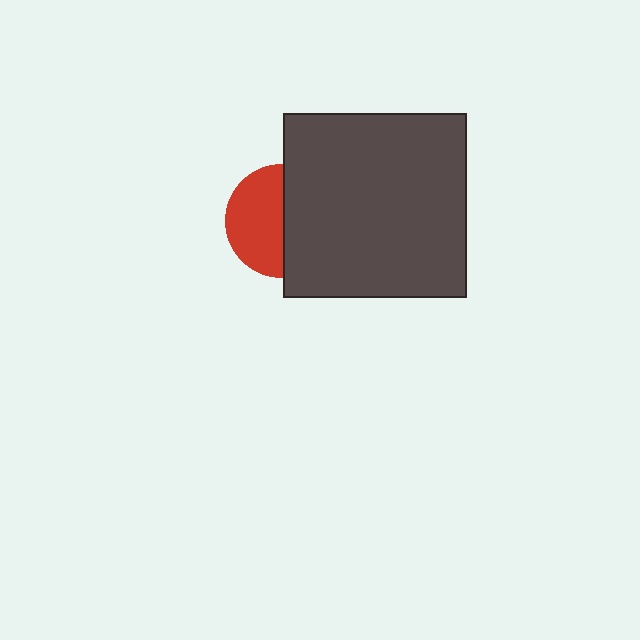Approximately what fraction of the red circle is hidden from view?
Roughly 48% of the red circle is hidden behind the dark gray square.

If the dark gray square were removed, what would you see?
You would see the complete red circle.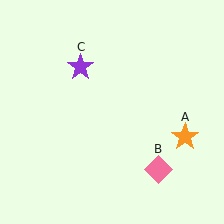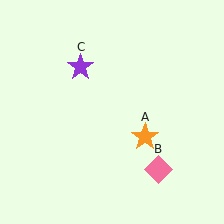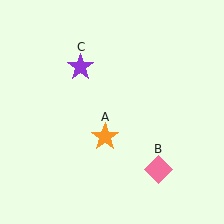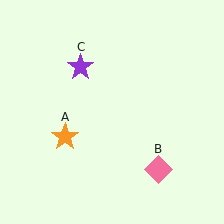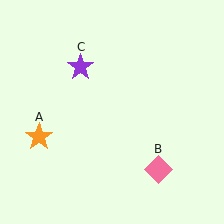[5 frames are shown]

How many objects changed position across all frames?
1 object changed position: orange star (object A).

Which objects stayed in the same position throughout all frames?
Pink diamond (object B) and purple star (object C) remained stationary.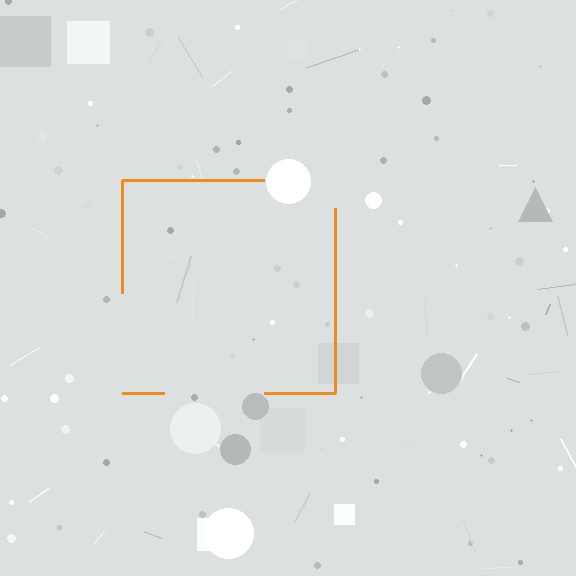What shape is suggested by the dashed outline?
The dashed outline suggests a square.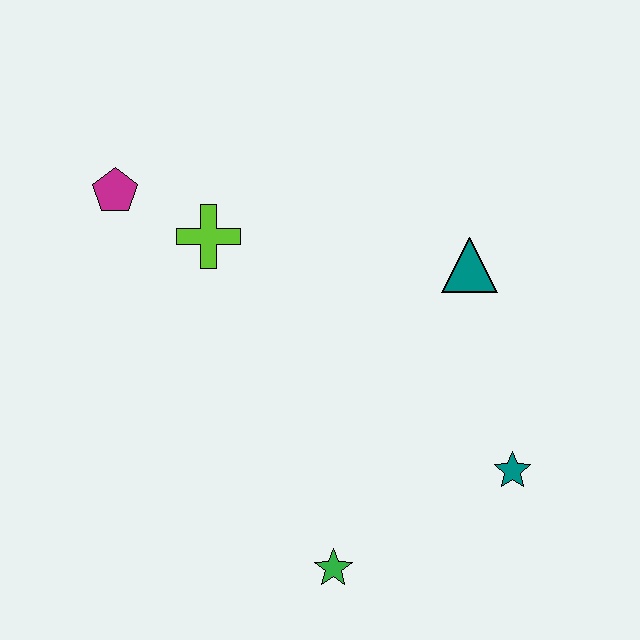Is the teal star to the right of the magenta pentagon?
Yes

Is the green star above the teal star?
No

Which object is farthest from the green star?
The magenta pentagon is farthest from the green star.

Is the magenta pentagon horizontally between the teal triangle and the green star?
No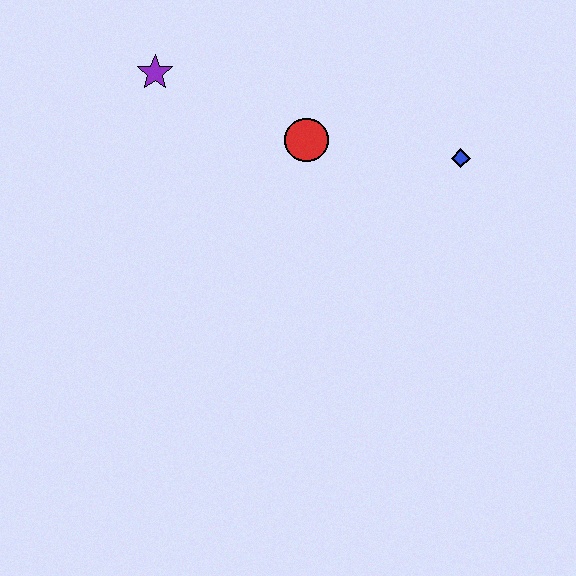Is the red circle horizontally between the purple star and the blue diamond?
Yes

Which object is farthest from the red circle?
The purple star is farthest from the red circle.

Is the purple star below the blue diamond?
No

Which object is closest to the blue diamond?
The red circle is closest to the blue diamond.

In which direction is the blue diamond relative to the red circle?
The blue diamond is to the right of the red circle.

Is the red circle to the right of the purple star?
Yes